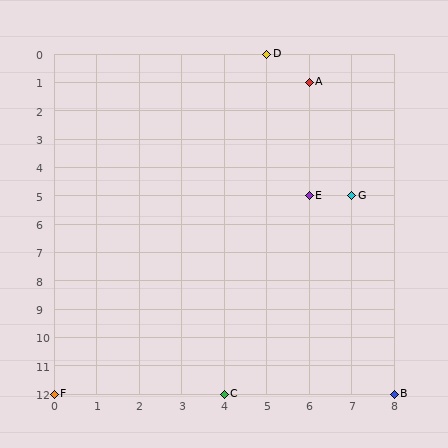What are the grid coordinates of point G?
Point G is at grid coordinates (7, 5).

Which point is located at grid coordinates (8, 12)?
Point B is at (8, 12).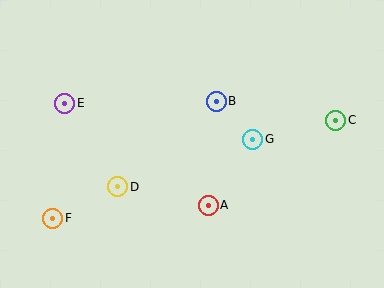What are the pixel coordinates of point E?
Point E is at (65, 103).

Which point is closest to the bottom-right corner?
Point C is closest to the bottom-right corner.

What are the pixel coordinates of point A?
Point A is at (208, 205).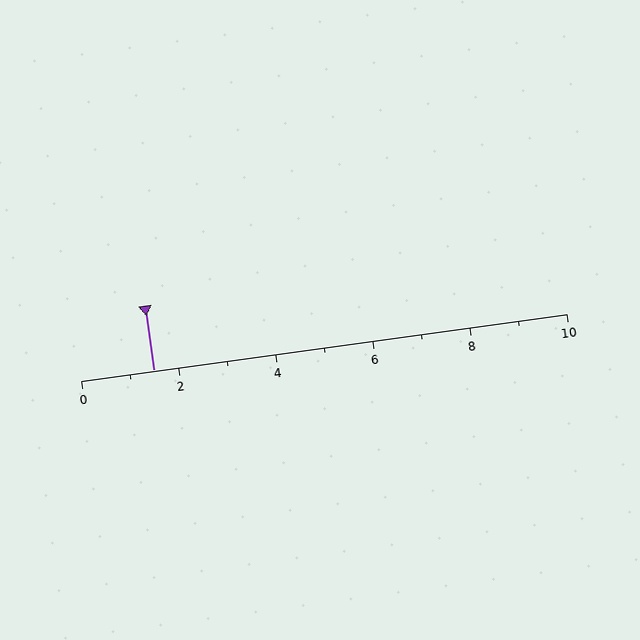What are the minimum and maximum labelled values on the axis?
The axis runs from 0 to 10.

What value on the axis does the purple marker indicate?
The marker indicates approximately 1.5.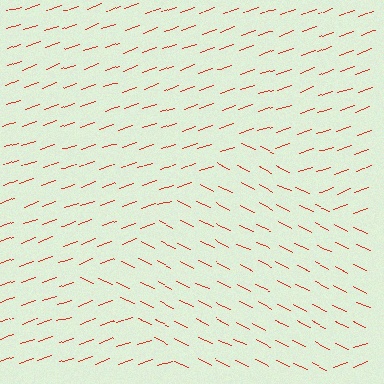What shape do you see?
I see a diamond.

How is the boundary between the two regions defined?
The boundary is defined purely by a change in line orientation (approximately 45 degrees difference). All lines are the same color and thickness.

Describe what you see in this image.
The image is filled with small red line segments. A diamond region in the image has lines oriented differently from the surrounding lines, creating a visible texture boundary.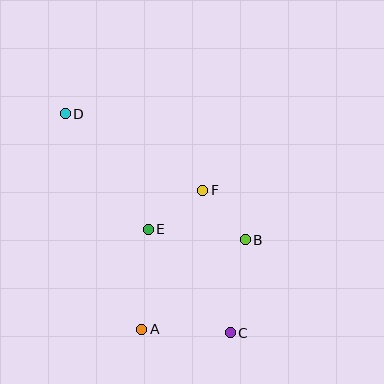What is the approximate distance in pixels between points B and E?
The distance between B and E is approximately 97 pixels.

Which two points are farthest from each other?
Points C and D are farthest from each other.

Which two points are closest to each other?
Points B and F are closest to each other.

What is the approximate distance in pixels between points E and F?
The distance between E and F is approximately 67 pixels.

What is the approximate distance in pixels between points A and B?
The distance between A and B is approximately 137 pixels.